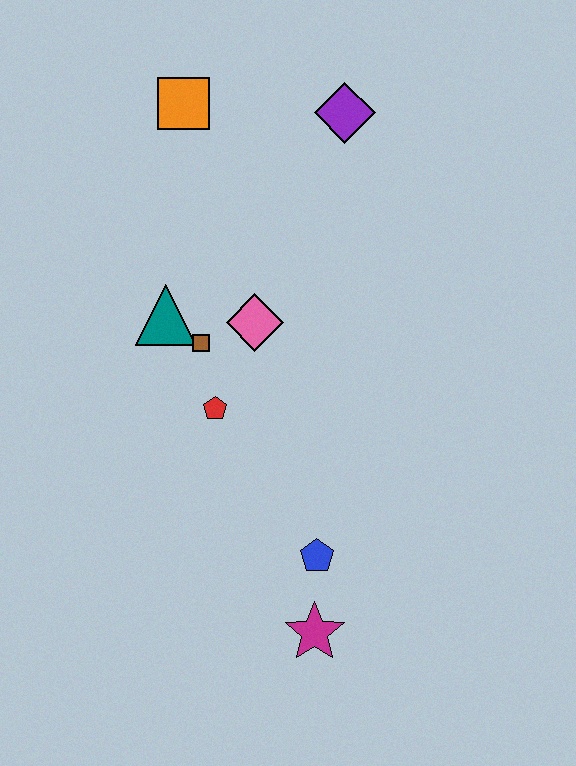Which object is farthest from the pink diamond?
The magenta star is farthest from the pink diamond.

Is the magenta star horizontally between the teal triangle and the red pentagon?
No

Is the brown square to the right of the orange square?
Yes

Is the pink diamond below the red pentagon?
No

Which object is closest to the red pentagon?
The brown square is closest to the red pentagon.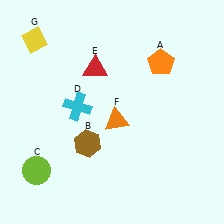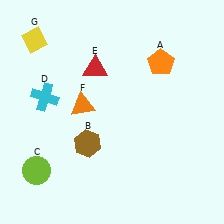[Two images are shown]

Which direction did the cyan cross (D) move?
The cyan cross (D) moved left.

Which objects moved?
The objects that moved are: the cyan cross (D), the orange triangle (F).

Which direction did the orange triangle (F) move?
The orange triangle (F) moved left.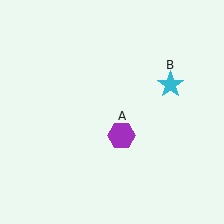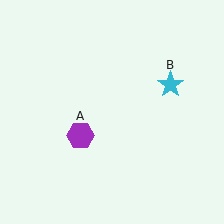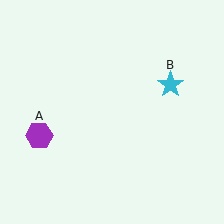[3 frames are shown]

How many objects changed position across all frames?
1 object changed position: purple hexagon (object A).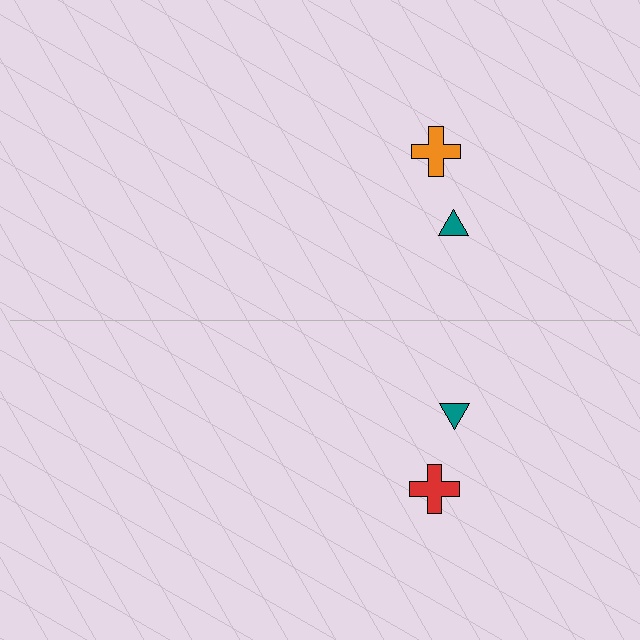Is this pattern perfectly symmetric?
No, the pattern is not perfectly symmetric. The red cross on the bottom side breaks the symmetry — its mirror counterpart is orange.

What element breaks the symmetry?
The red cross on the bottom side breaks the symmetry — its mirror counterpart is orange.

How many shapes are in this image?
There are 4 shapes in this image.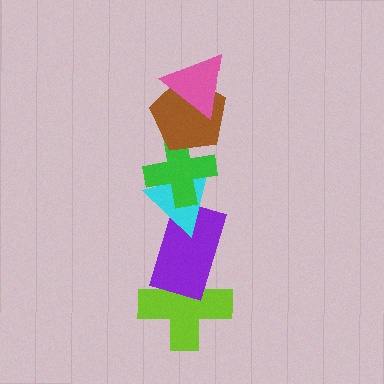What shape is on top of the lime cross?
The purple rectangle is on top of the lime cross.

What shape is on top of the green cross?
The brown pentagon is on top of the green cross.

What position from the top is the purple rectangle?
The purple rectangle is 5th from the top.